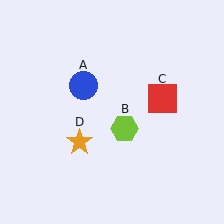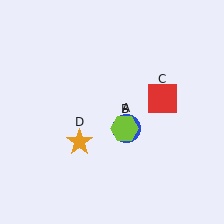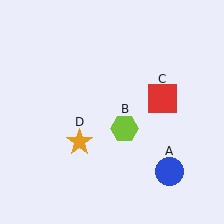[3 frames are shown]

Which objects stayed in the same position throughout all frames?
Lime hexagon (object B) and red square (object C) and orange star (object D) remained stationary.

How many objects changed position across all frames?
1 object changed position: blue circle (object A).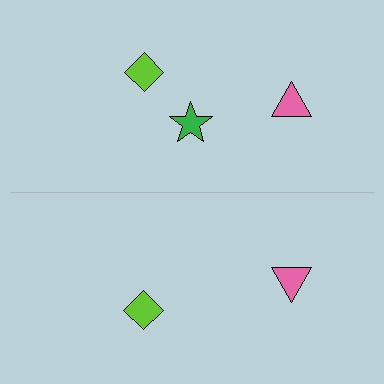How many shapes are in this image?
There are 5 shapes in this image.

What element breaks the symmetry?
A green star is missing from the bottom side.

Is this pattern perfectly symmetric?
No, the pattern is not perfectly symmetric. A green star is missing from the bottom side.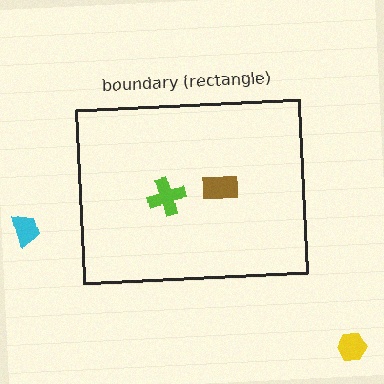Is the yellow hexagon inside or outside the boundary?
Outside.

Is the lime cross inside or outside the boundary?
Inside.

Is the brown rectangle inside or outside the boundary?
Inside.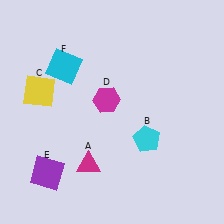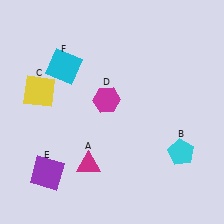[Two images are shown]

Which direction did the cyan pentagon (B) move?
The cyan pentagon (B) moved right.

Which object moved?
The cyan pentagon (B) moved right.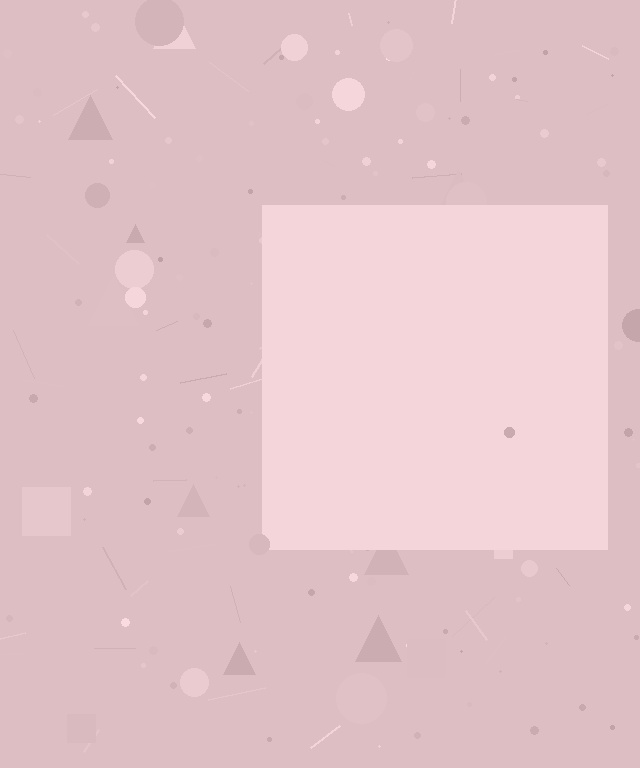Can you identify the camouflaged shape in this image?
The camouflaged shape is a square.